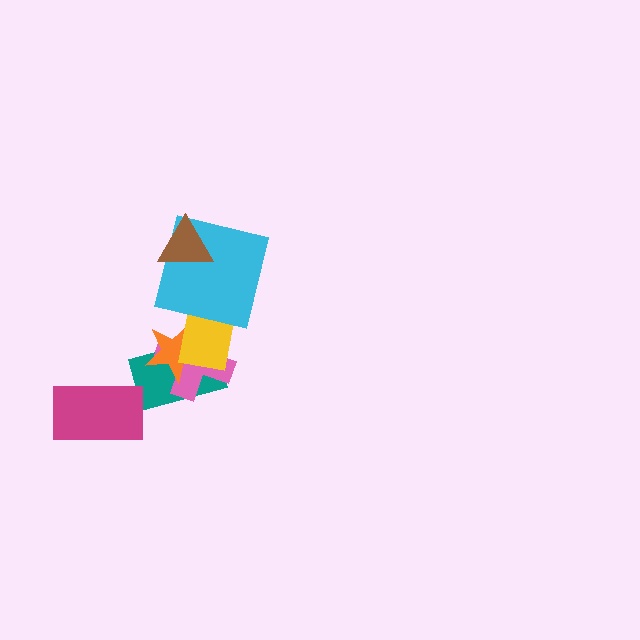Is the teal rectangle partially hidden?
Yes, it is partially covered by another shape.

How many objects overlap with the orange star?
3 objects overlap with the orange star.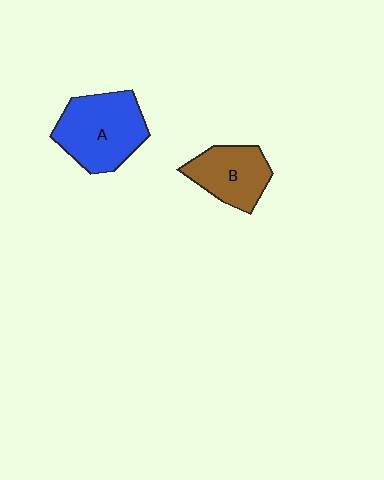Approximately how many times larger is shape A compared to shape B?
Approximately 1.4 times.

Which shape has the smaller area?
Shape B (brown).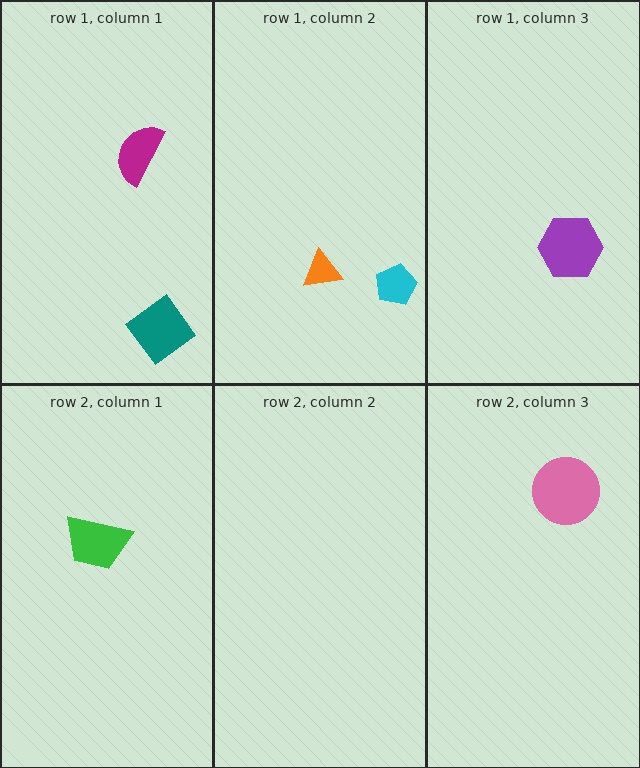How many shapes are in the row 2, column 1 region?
1.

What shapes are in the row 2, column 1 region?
The green trapezoid.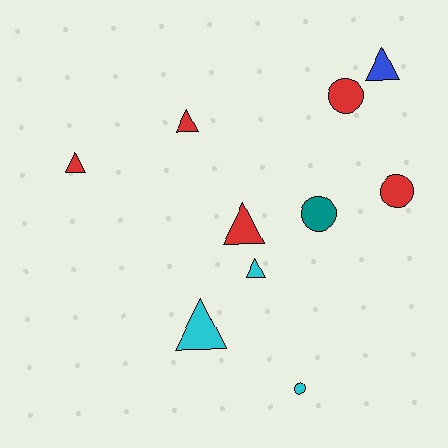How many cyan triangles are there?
There are 2 cyan triangles.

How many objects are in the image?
There are 10 objects.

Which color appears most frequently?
Red, with 5 objects.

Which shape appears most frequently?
Triangle, with 6 objects.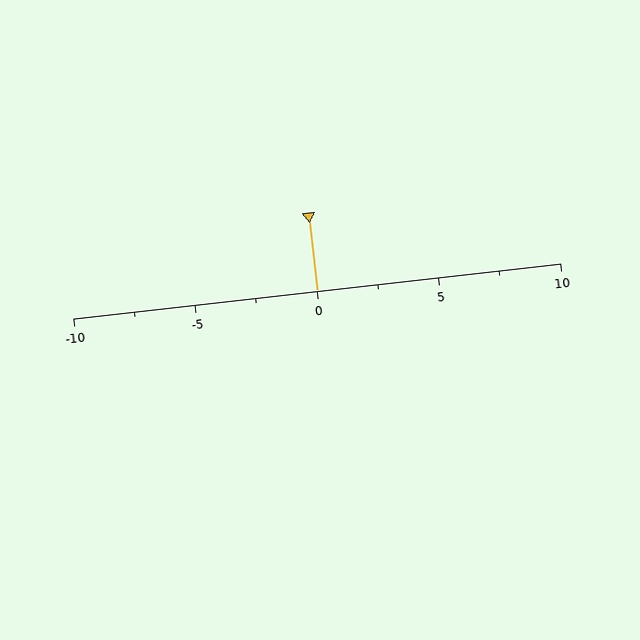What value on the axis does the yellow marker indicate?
The marker indicates approximately 0.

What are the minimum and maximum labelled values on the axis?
The axis runs from -10 to 10.